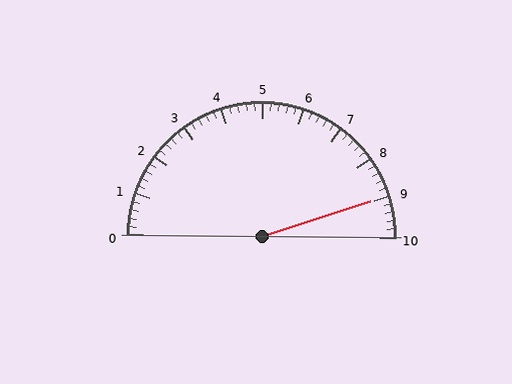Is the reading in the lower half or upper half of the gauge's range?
The reading is in the upper half of the range (0 to 10).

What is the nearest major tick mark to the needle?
The nearest major tick mark is 9.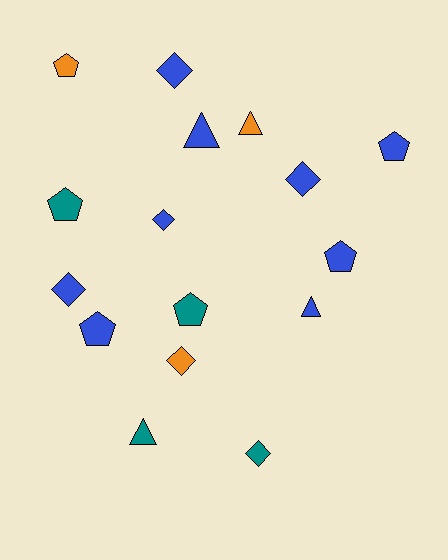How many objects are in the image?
There are 16 objects.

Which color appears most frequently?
Blue, with 9 objects.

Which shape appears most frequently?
Diamond, with 6 objects.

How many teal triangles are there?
There is 1 teal triangle.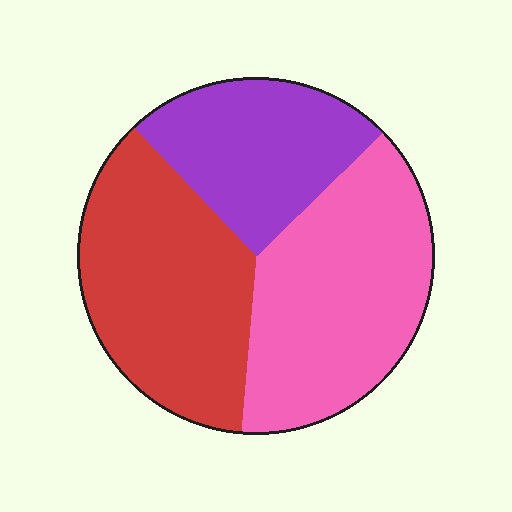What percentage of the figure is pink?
Pink covers 38% of the figure.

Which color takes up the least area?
Purple, at roughly 25%.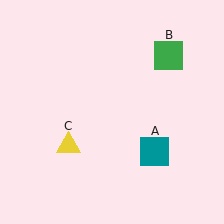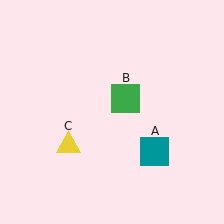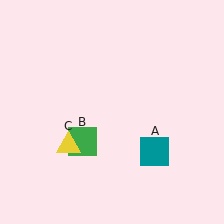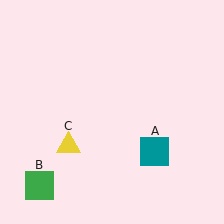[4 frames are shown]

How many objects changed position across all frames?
1 object changed position: green square (object B).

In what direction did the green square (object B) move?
The green square (object B) moved down and to the left.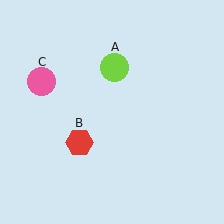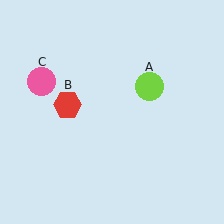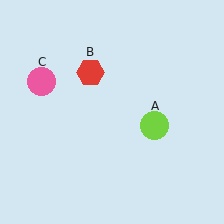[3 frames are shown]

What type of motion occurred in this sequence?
The lime circle (object A), red hexagon (object B) rotated clockwise around the center of the scene.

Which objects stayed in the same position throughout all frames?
Pink circle (object C) remained stationary.